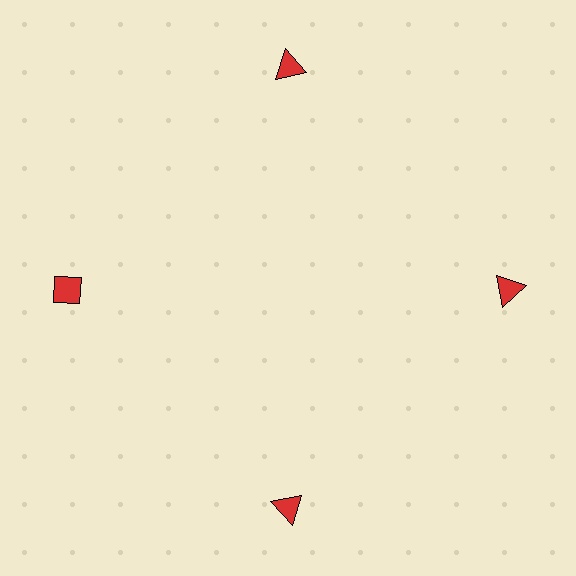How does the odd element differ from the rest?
It has a different shape: diamond instead of triangle.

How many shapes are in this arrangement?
There are 4 shapes arranged in a ring pattern.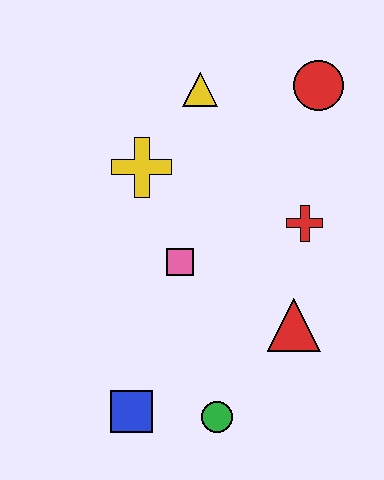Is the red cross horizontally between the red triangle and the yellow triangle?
No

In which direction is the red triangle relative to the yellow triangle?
The red triangle is below the yellow triangle.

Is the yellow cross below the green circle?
No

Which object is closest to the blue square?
The green circle is closest to the blue square.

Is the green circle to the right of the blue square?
Yes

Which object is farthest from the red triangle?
The yellow triangle is farthest from the red triangle.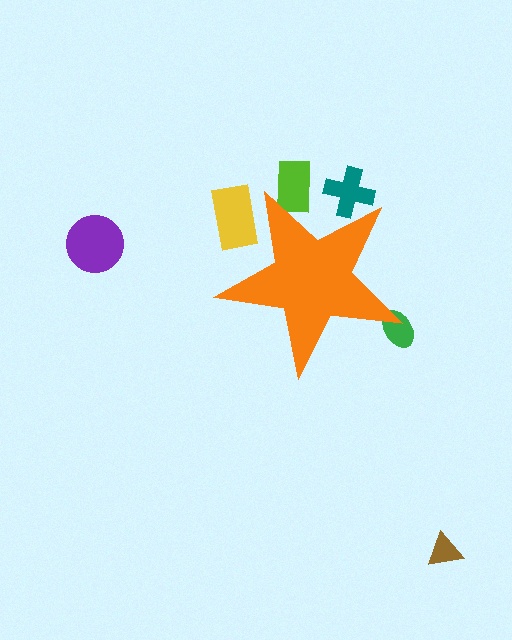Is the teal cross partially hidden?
Yes, the teal cross is partially hidden behind the orange star.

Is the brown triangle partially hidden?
No, the brown triangle is fully visible.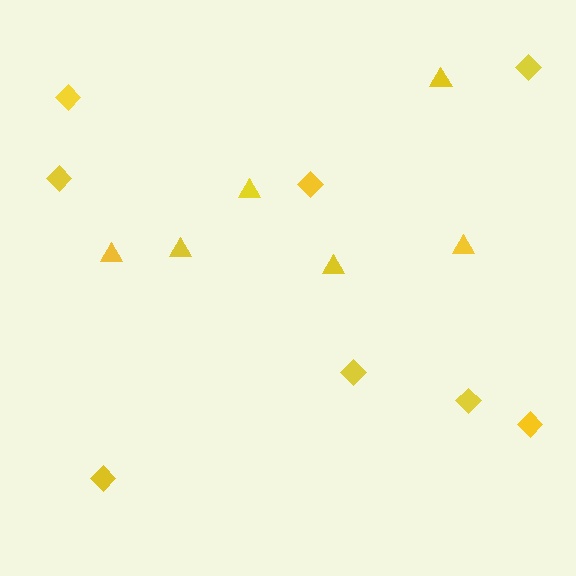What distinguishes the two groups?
There are 2 groups: one group of triangles (6) and one group of diamonds (8).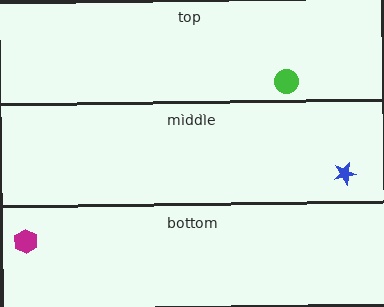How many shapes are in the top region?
1.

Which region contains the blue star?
The middle region.